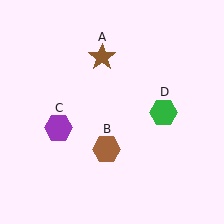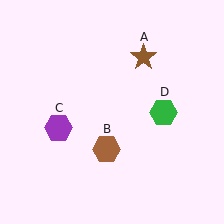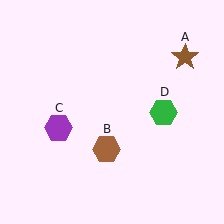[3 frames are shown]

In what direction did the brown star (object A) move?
The brown star (object A) moved right.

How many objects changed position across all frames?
1 object changed position: brown star (object A).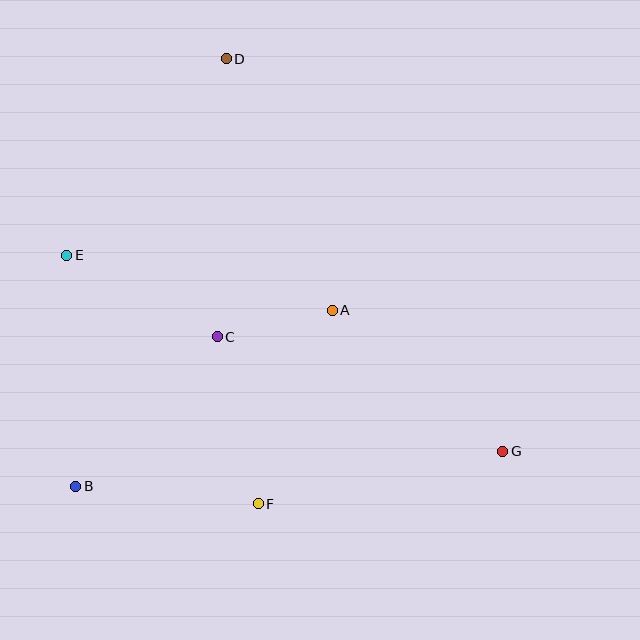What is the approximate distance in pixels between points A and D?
The distance between A and D is approximately 273 pixels.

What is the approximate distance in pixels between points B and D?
The distance between B and D is approximately 453 pixels.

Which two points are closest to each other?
Points A and C are closest to each other.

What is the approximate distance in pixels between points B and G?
The distance between B and G is approximately 429 pixels.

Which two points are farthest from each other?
Points D and G are farthest from each other.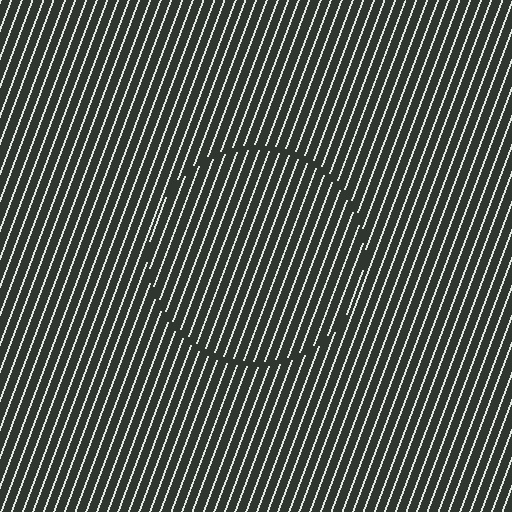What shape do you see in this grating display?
An illusory circle. The interior of the shape contains the same grating, shifted by half a period — the contour is defined by the phase discontinuity where line-ends from the inner and outer gratings abut.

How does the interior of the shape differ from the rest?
The interior of the shape contains the same grating, shifted by half a period — the contour is defined by the phase discontinuity where line-ends from the inner and outer gratings abut.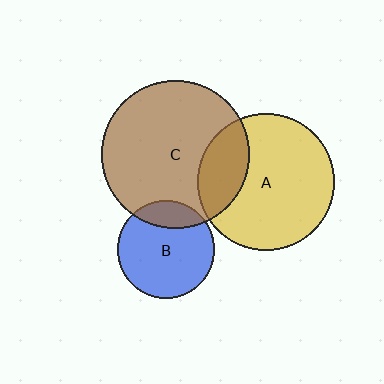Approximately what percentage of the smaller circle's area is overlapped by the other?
Approximately 20%.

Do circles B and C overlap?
Yes.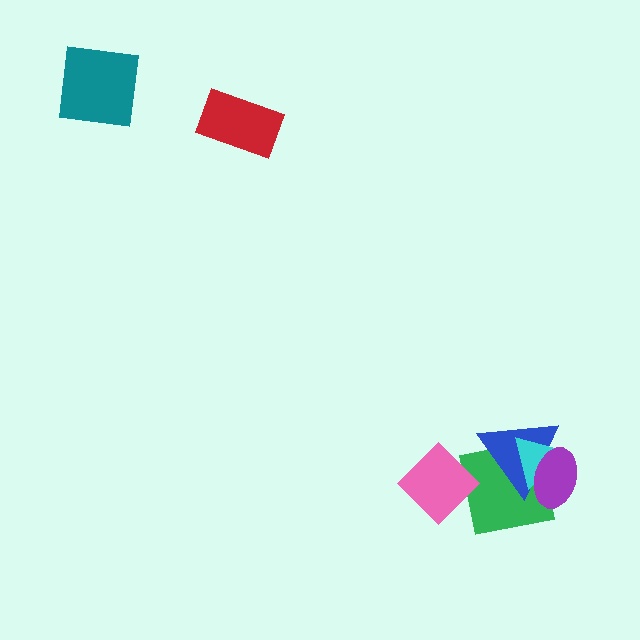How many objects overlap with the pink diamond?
1 object overlaps with the pink diamond.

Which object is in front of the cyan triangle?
The purple ellipse is in front of the cyan triangle.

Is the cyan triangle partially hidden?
Yes, it is partially covered by another shape.